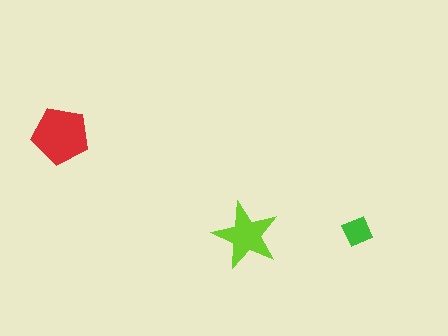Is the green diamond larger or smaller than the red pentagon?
Smaller.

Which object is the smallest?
The green diamond.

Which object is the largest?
The red pentagon.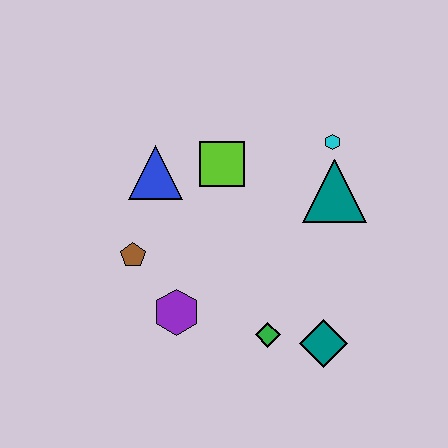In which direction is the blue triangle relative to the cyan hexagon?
The blue triangle is to the left of the cyan hexagon.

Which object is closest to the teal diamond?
The green diamond is closest to the teal diamond.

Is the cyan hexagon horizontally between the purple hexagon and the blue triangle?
No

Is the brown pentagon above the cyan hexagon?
No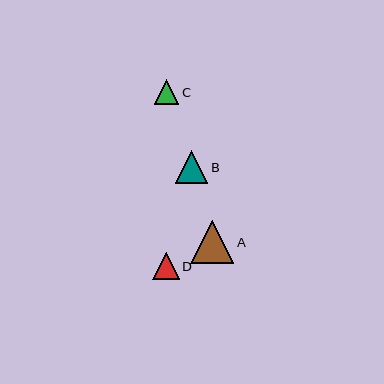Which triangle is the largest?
Triangle A is the largest with a size of approximately 43 pixels.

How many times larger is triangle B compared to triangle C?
Triangle B is approximately 1.3 times the size of triangle C.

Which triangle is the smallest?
Triangle C is the smallest with a size of approximately 25 pixels.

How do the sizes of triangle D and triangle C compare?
Triangle D and triangle C are approximately the same size.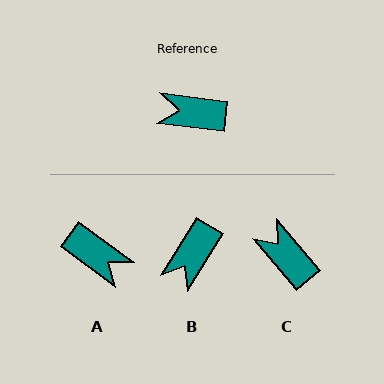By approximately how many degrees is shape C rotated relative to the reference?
Approximately 43 degrees clockwise.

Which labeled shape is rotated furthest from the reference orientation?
A, about 151 degrees away.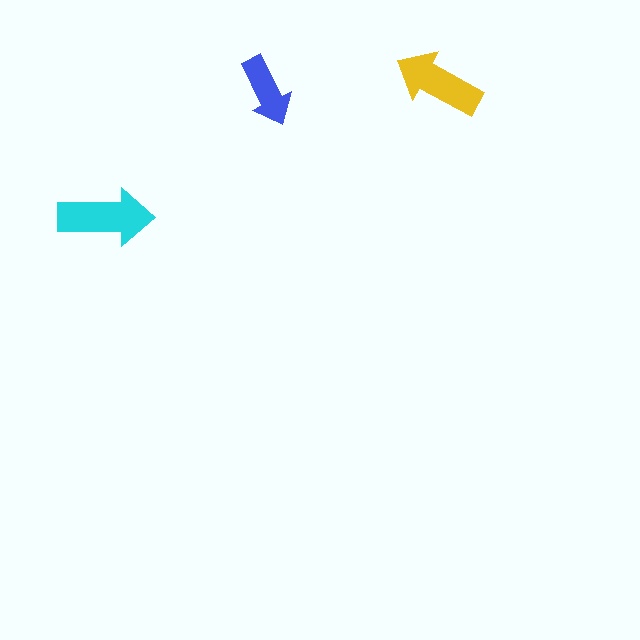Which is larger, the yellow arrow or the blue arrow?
The yellow one.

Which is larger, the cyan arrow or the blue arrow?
The cyan one.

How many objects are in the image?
There are 3 objects in the image.